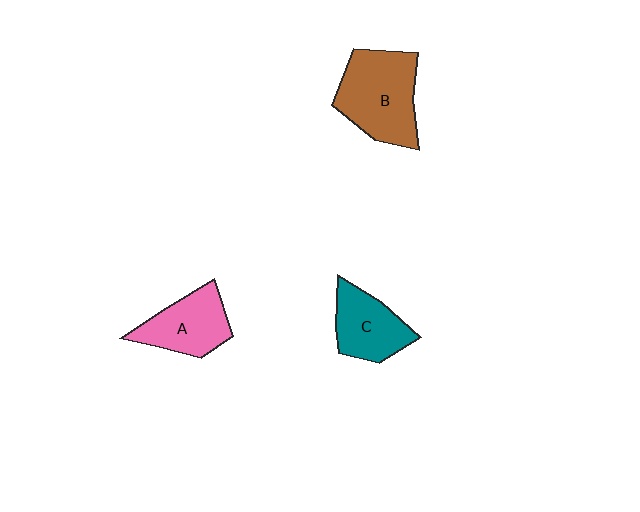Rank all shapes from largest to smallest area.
From largest to smallest: B (brown), A (pink), C (teal).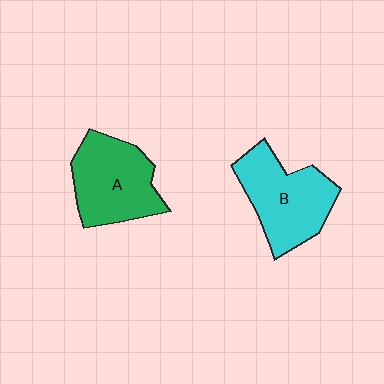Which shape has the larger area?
Shape B (cyan).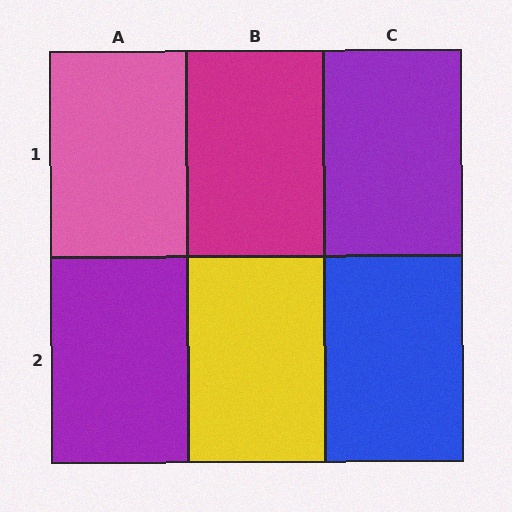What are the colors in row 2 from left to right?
Purple, yellow, blue.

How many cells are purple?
2 cells are purple.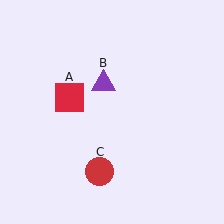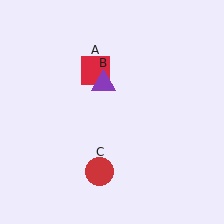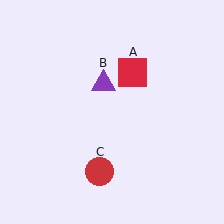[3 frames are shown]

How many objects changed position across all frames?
1 object changed position: red square (object A).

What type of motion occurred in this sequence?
The red square (object A) rotated clockwise around the center of the scene.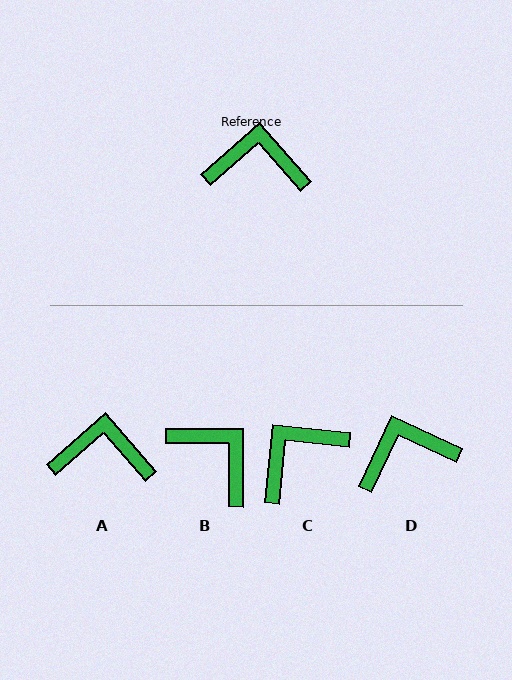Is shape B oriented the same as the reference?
No, it is off by about 42 degrees.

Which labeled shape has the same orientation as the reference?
A.